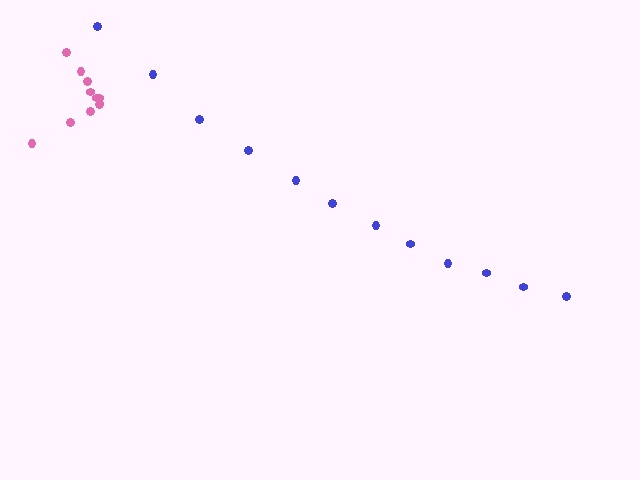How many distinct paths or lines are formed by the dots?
There are 2 distinct paths.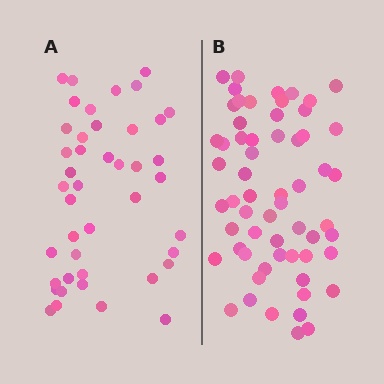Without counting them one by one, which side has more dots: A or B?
Region B (the right region) has more dots.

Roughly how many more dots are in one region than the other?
Region B has approximately 15 more dots than region A.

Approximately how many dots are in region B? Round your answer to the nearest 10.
About 60 dots.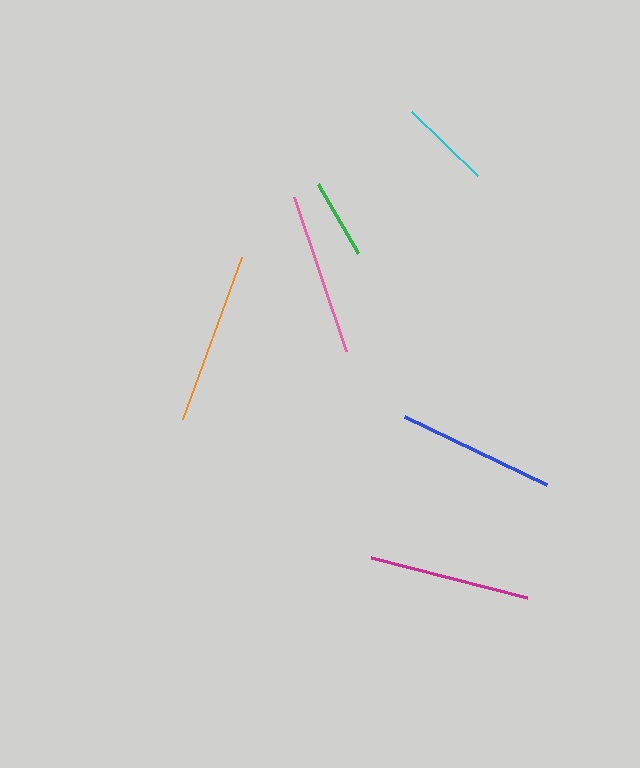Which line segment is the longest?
The orange line is the longest at approximately 172 pixels.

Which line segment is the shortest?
The green line is the shortest at approximately 79 pixels.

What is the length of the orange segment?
The orange segment is approximately 172 pixels long.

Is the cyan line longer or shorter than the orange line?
The orange line is longer than the cyan line.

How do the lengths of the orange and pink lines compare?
The orange and pink lines are approximately the same length.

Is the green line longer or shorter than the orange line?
The orange line is longer than the green line.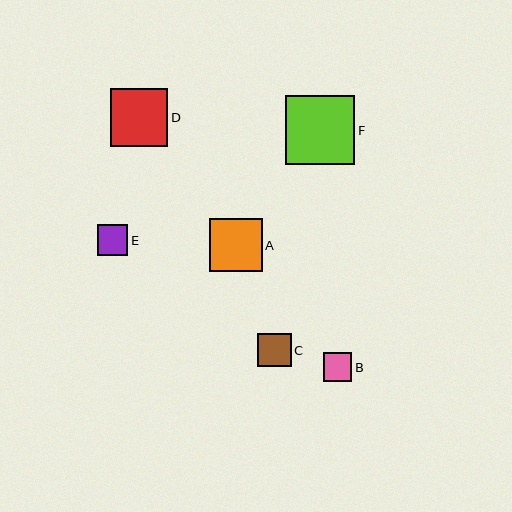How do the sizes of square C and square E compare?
Square C and square E are approximately the same size.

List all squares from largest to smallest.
From largest to smallest: F, D, A, C, E, B.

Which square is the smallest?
Square B is the smallest with a size of approximately 29 pixels.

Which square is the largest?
Square F is the largest with a size of approximately 69 pixels.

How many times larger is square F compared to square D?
Square F is approximately 1.2 times the size of square D.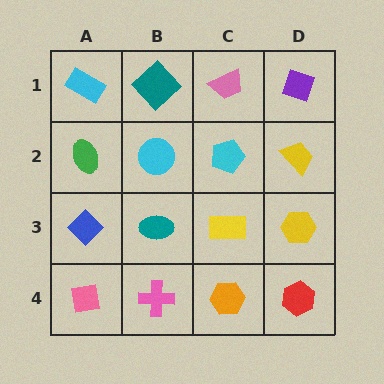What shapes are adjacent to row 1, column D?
A yellow trapezoid (row 2, column D), a pink trapezoid (row 1, column C).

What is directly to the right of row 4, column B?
An orange hexagon.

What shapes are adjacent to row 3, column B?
A cyan circle (row 2, column B), a pink cross (row 4, column B), a blue diamond (row 3, column A), a yellow rectangle (row 3, column C).